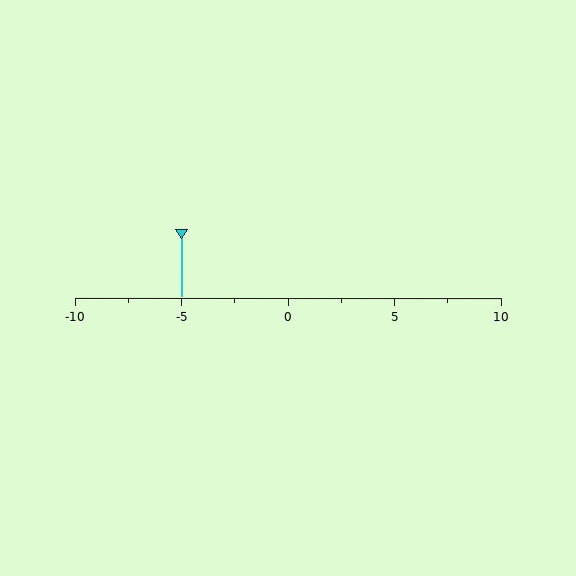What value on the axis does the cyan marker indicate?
The marker indicates approximately -5.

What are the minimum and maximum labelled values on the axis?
The axis runs from -10 to 10.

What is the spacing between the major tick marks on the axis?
The major ticks are spaced 5 apart.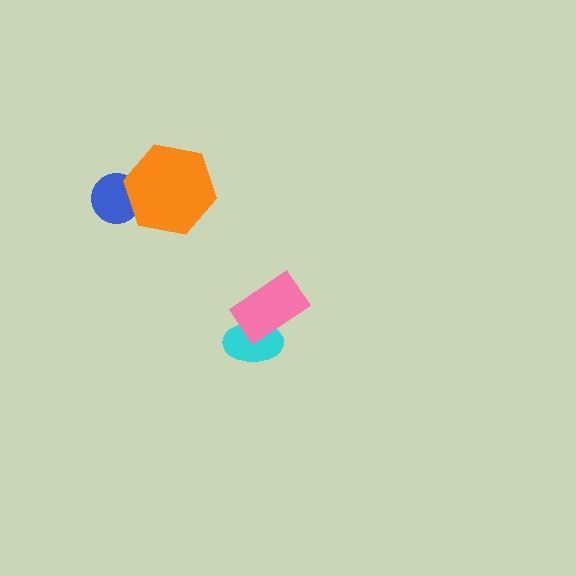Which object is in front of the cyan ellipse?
The pink rectangle is in front of the cyan ellipse.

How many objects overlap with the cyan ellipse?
1 object overlaps with the cyan ellipse.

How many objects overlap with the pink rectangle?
1 object overlaps with the pink rectangle.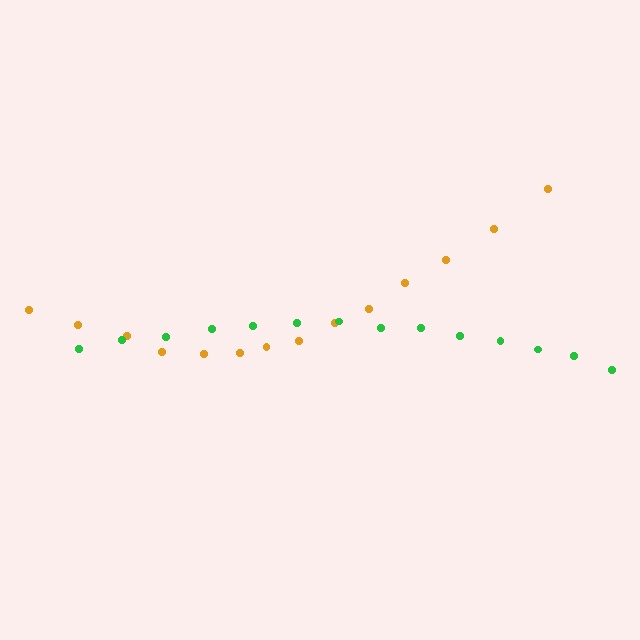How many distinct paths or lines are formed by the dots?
There are 2 distinct paths.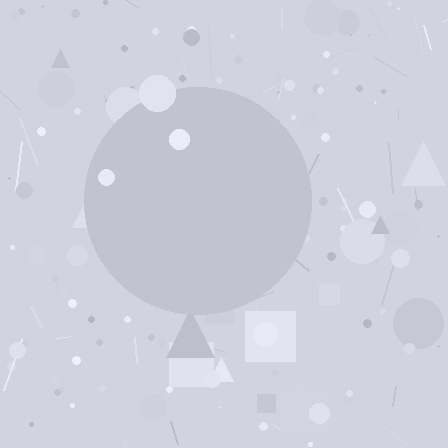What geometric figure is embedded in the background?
A circle is embedded in the background.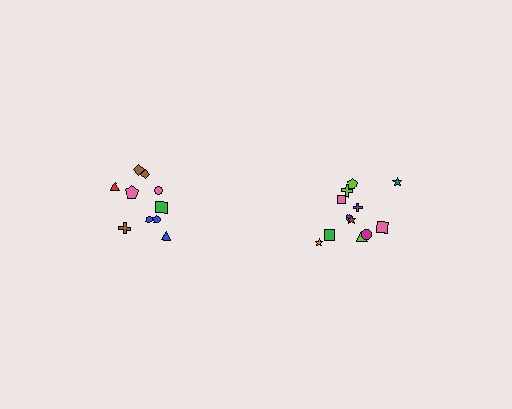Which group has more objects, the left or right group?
The right group.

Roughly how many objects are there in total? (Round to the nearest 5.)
Roughly 20 objects in total.